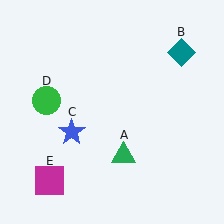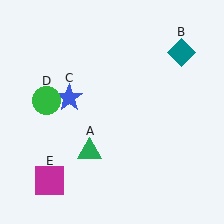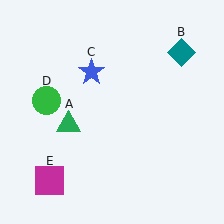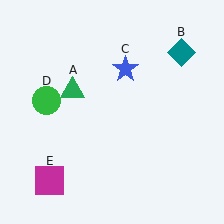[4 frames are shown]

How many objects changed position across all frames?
2 objects changed position: green triangle (object A), blue star (object C).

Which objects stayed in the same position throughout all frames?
Teal diamond (object B) and green circle (object D) and magenta square (object E) remained stationary.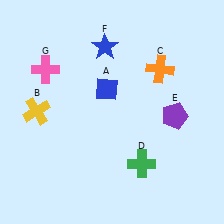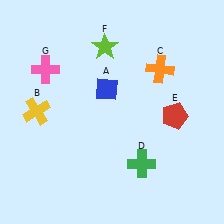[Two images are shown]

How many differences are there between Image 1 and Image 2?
There are 2 differences between the two images.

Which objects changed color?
E changed from purple to red. F changed from blue to lime.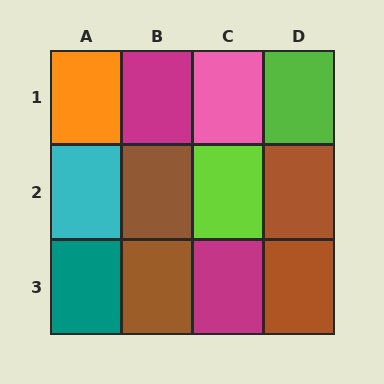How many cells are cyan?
1 cell is cyan.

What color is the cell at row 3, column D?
Brown.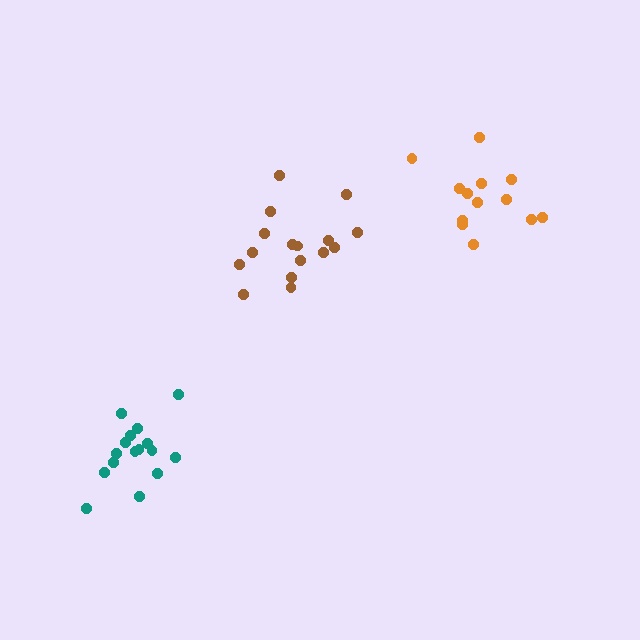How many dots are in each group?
Group 1: 16 dots, Group 2: 16 dots, Group 3: 13 dots (45 total).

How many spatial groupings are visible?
There are 3 spatial groupings.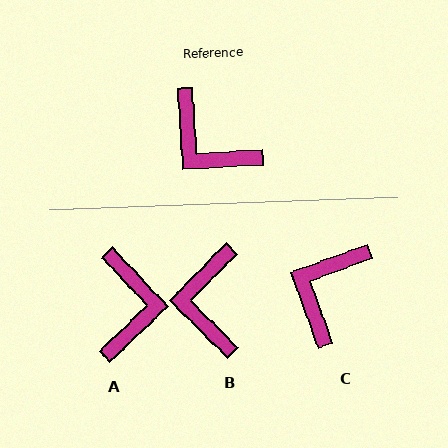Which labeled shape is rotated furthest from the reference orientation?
A, about 130 degrees away.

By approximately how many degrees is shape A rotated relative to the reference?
Approximately 130 degrees counter-clockwise.